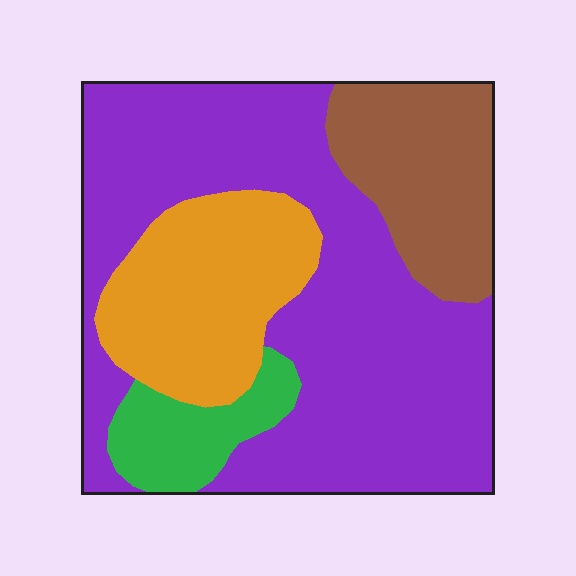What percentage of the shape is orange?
Orange takes up about one fifth (1/5) of the shape.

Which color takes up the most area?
Purple, at roughly 55%.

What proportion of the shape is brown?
Brown takes up about one sixth (1/6) of the shape.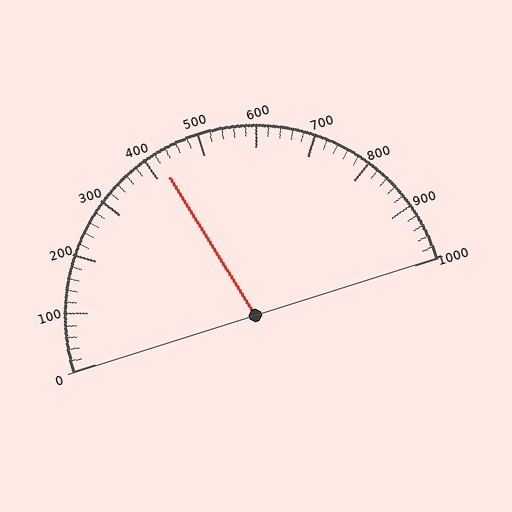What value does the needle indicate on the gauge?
The needle indicates approximately 420.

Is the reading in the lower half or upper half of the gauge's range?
The reading is in the lower half of the range (0 to 1000).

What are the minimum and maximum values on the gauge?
The gauge ranges from 0 to 1000.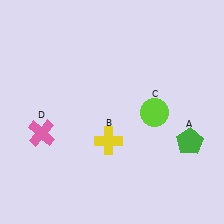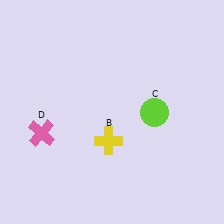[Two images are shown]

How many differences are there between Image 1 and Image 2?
There is 1 difference between the two images.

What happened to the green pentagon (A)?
The green pentagon (A) was removed in Image 2. It was in the bottom-right area of Image 1.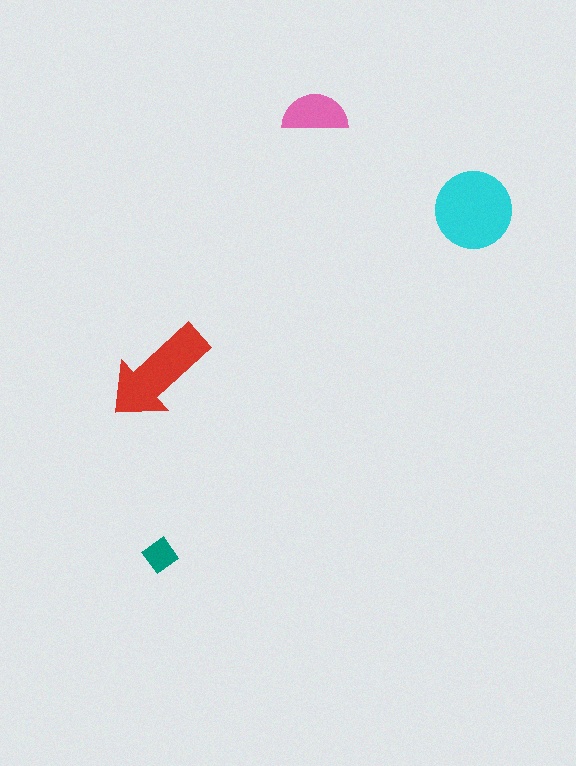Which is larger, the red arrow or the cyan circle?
The cyan circle.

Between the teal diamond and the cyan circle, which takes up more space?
The cyan circle.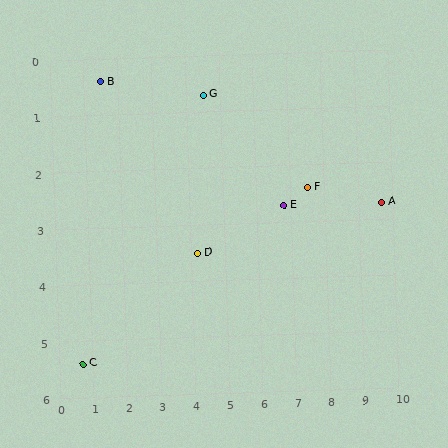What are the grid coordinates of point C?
Point C is at approximately (0.7, 5.4).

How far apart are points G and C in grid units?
Points G and C are about 6.0 grid units apart.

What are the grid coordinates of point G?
Point G is at approximately (4.5, 0.7).